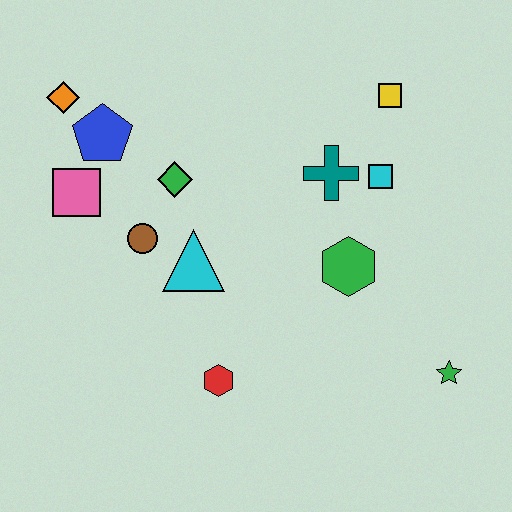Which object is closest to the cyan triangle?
The brown circle is closest to the cyan triangle.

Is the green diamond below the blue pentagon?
Yes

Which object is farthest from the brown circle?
The green star is farthest from the brown circle.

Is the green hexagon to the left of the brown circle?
No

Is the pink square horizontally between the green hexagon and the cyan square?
No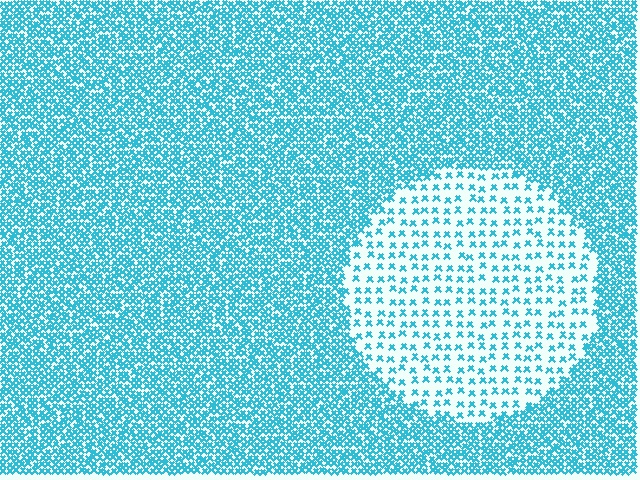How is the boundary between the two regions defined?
The boundary is defined by a change in element density (approximately 3.1x ratio). All elements are the same color, size, and shape.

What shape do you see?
I see a circle.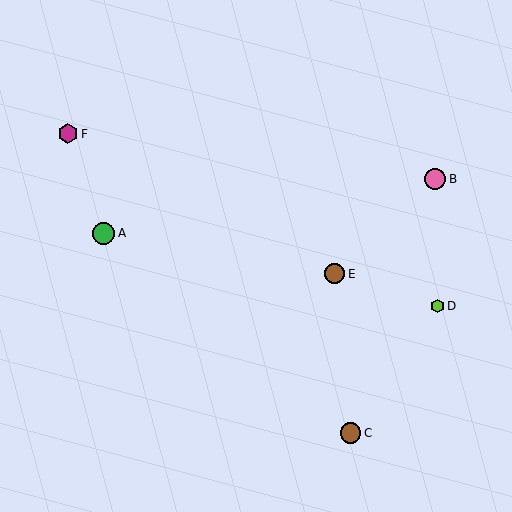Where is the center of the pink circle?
The center of the pink circle is at (435, 179).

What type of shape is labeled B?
Shape B is a pink circle.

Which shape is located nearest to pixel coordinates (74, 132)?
The magenta hexagon (labeled F) at (68, 134) is nearest to that location.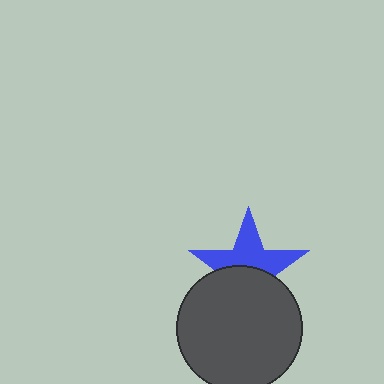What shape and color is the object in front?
The object in front is a dark gray circle.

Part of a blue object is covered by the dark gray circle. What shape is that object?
It is a star.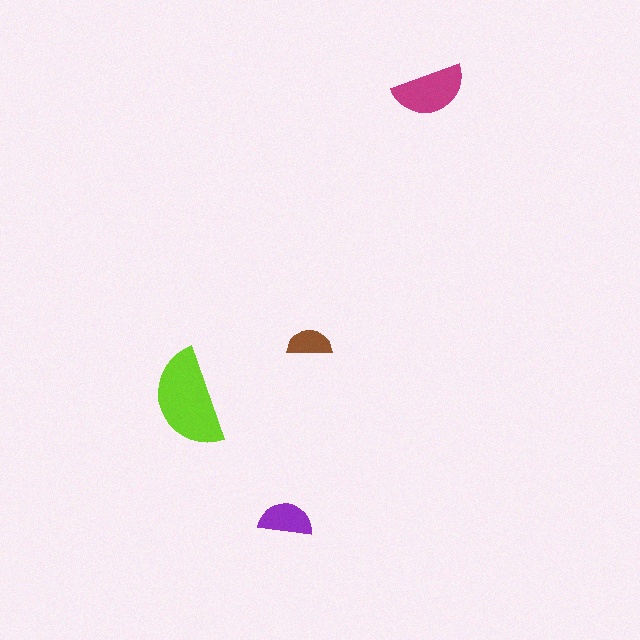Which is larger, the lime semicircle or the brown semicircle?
The lime one.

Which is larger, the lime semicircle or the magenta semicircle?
The lime one.